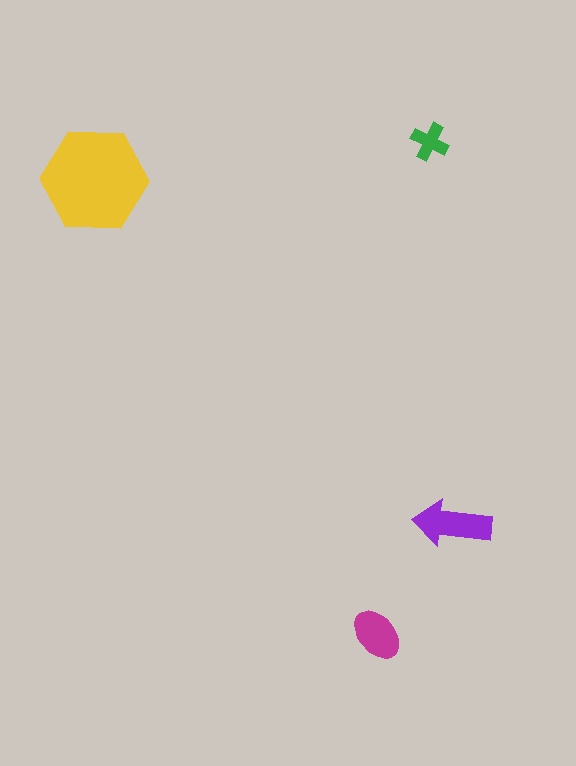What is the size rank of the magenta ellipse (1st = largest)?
3rd.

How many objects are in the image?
There are 4 objects in the image.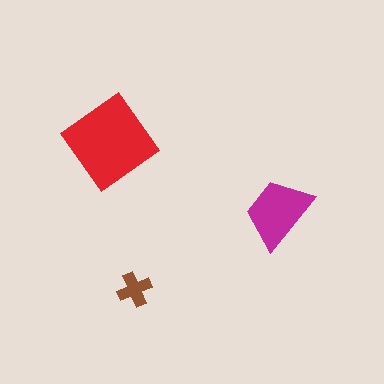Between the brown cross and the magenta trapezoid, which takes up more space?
The magenta trapezoid.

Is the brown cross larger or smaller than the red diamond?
Smaller.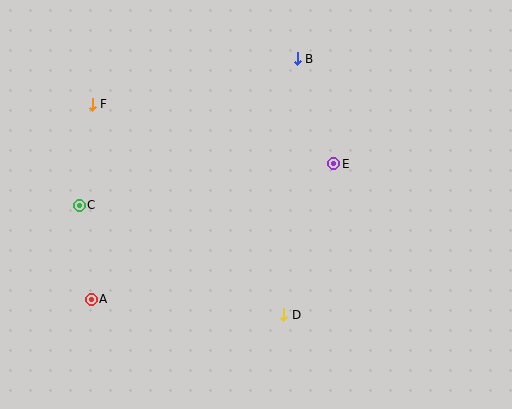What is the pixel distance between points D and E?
The distance between D and E is 159 pixels.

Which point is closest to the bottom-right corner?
Point D is closest to the bottom-right corner.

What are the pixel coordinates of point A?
Point A is at (91, 299).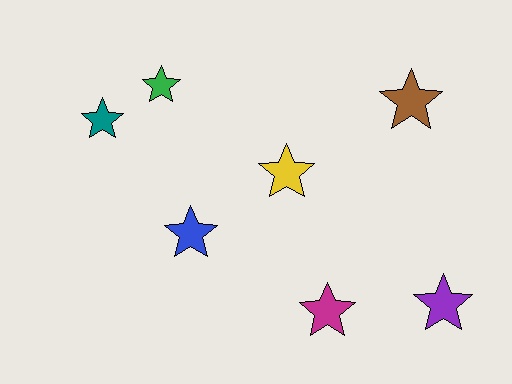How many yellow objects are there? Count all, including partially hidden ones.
There is 1 yellow object.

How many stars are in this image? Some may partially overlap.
There are 7 stars.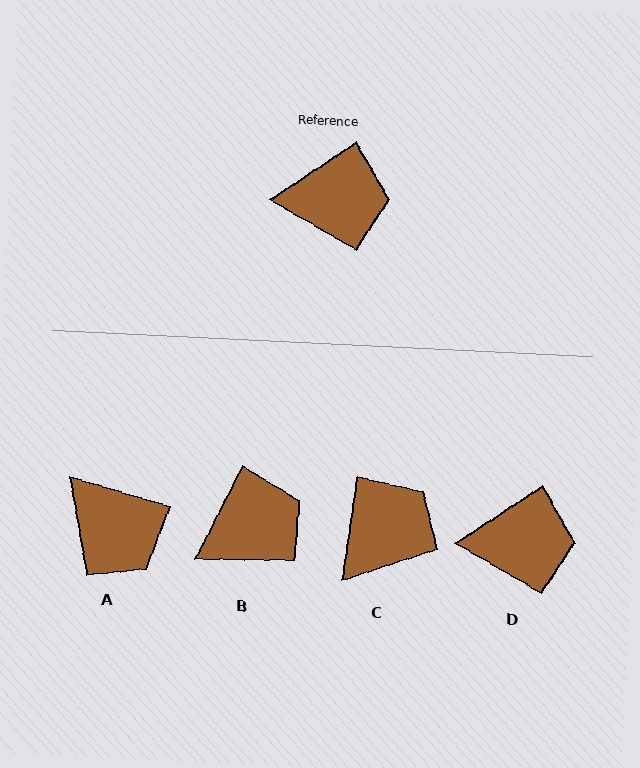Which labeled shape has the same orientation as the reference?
D.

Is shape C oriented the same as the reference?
No, it is off by about 48 degrees.